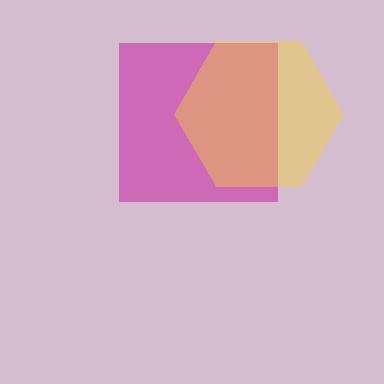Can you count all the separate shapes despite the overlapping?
Yes, there are 2 separate shapes.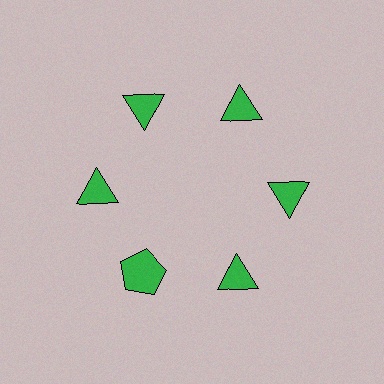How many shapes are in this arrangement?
There are 6 shapes arranged in a ring pattern.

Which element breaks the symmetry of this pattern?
The green pentagon at roughly the 7 o'clock position breaks the symmetry. All other shapes are green triangles.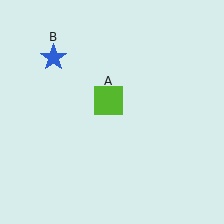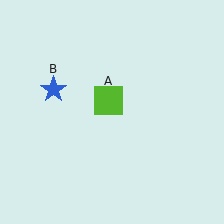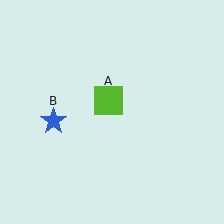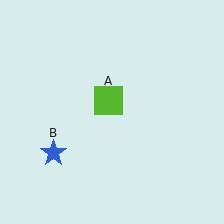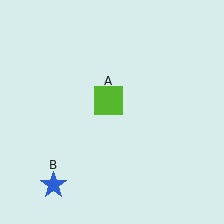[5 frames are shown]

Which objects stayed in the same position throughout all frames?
Lime square (object A) remained stationary.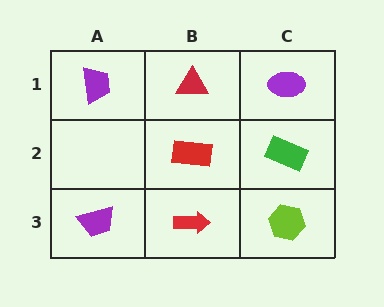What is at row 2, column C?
A green rectangle.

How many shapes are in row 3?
3 shapes.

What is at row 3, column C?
A lime hexagon.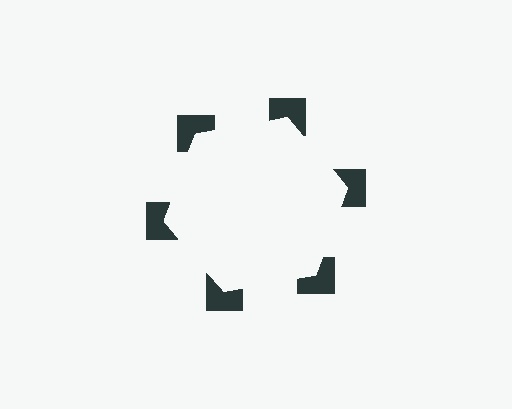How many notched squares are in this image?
There are 6 — one at each vertex of the illusory hexagon.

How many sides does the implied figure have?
6 sides.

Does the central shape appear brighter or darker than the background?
It typically appears slightly brighter than the background, even though no actual brightness change is drawn.